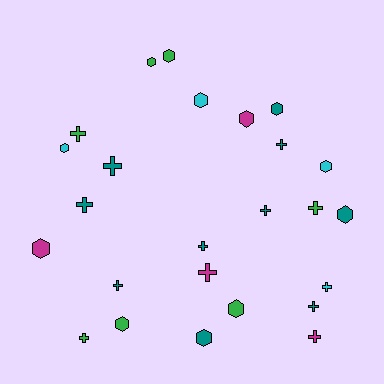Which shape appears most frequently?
Cross, with 13 objects.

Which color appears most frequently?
Teal, with 10 objects.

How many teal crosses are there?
There are 7 teal crosses.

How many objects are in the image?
There are 25 objects.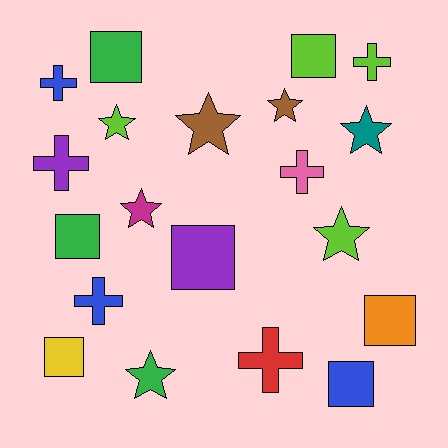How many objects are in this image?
There are 20 objects.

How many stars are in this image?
There are 7 stars.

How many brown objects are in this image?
There are 2 brown objects.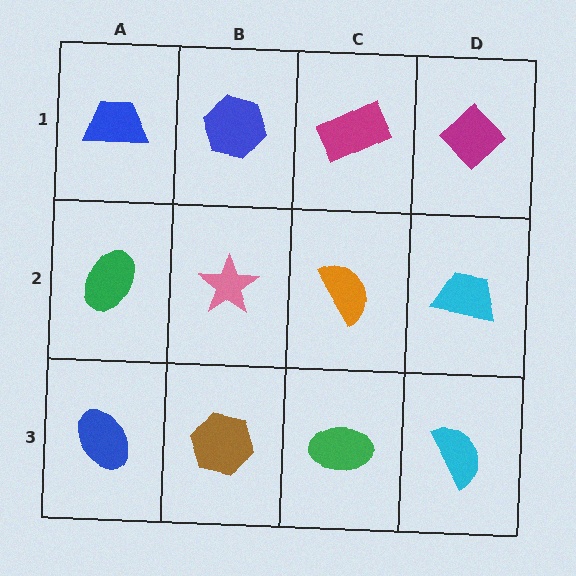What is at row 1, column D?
A magenta diamond.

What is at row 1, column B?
A blue hexagon.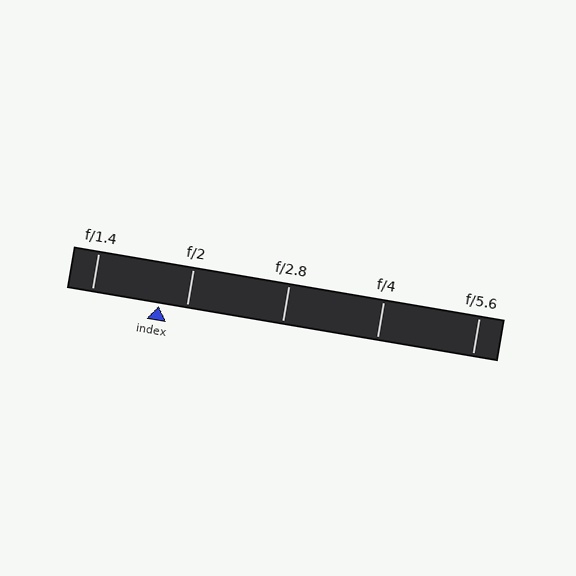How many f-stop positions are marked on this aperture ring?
There are 5 f-stop positions marked.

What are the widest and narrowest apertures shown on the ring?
The widest aperture shown is f/1.4 and the narrowest is f/5.6.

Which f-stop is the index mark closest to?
The index mark is closest to f/2.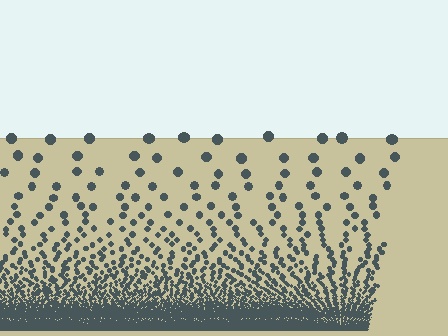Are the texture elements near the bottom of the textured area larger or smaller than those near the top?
Smaller. The gradient is inverted — elements near the bottom are smaller and denser.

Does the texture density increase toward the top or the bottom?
Density increases toward the bottom.